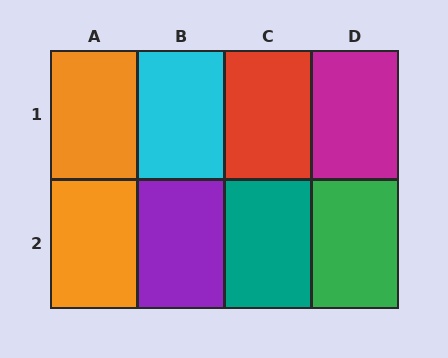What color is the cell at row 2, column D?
Green.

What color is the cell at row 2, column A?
Orange.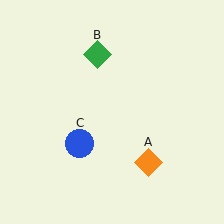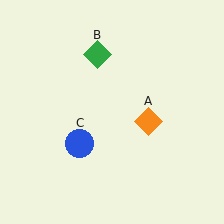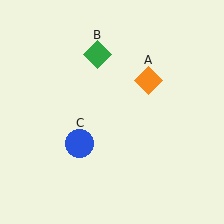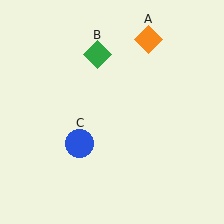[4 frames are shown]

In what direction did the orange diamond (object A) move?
The orange diamond (object A) moved up.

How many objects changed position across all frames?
1 object changed position: orange diamond (object A).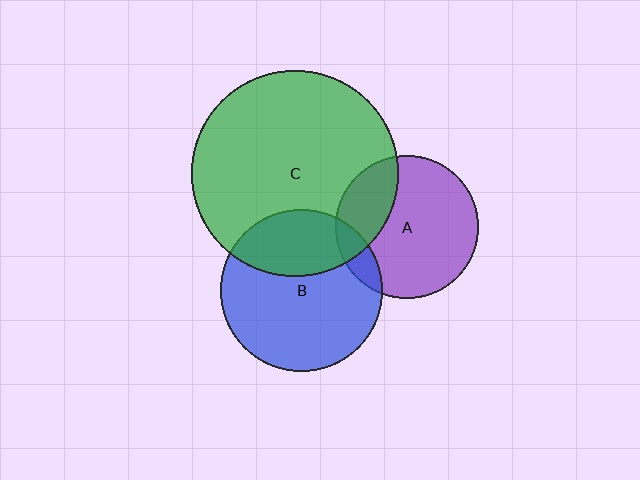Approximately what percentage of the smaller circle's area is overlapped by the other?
Approximately 25%.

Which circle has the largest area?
Circle C (green).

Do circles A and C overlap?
Yes.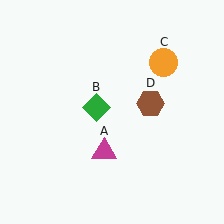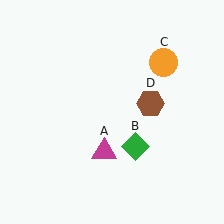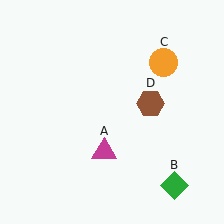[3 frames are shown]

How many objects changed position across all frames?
1 object changed position: green diamond (object B).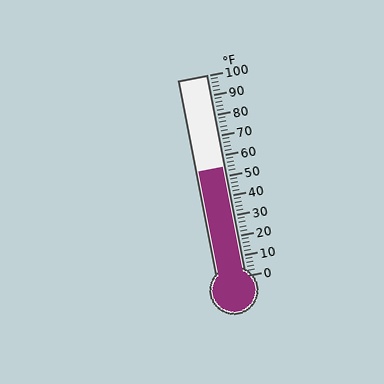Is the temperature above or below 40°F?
The temperature is above 40°F.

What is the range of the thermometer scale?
The thermometer scale ranges from 0°F to 100°F.